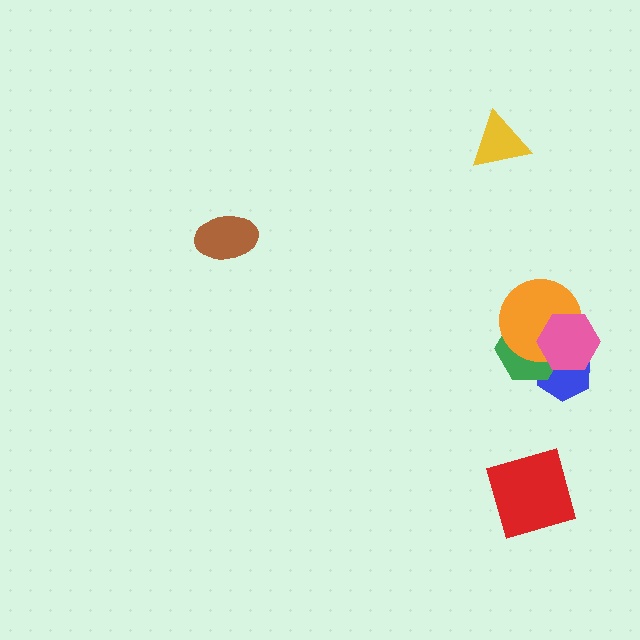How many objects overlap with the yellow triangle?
0 objects overlap with the yellow triangle.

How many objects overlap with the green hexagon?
3 objects overlap with the green hexagon.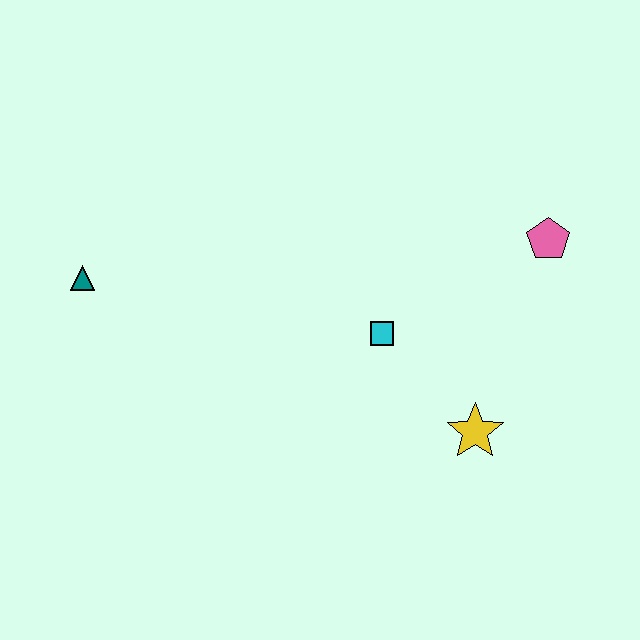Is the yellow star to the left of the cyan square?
No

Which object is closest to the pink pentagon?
The cyan square is closest to the pink pentagon.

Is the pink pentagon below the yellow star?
No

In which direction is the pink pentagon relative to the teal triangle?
The pink pentagon is to the right of the teal triangle.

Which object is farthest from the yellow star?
The teal triangle is farthest from the yellow star.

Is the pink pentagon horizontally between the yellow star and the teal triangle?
No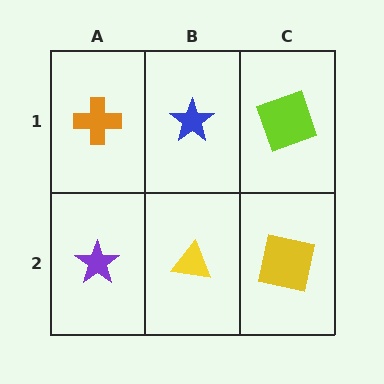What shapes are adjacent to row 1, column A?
A purple star (row 2, column A), a blue star (row 1, column B).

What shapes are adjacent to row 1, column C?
A yellow square (row 2, column C), a blue star (row 1, column B).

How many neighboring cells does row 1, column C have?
2.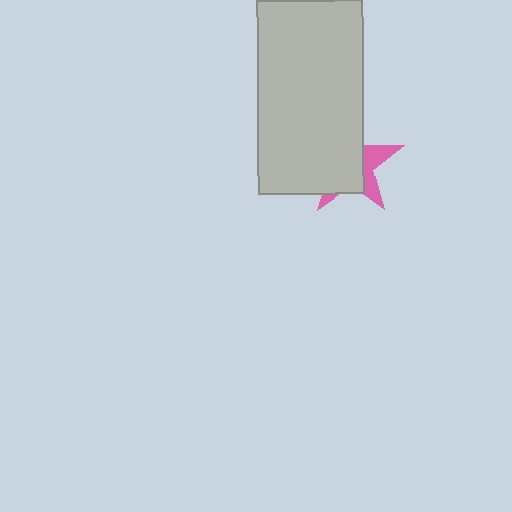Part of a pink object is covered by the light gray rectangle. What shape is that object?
It is a star.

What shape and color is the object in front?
The object in front is a light gray rectangle.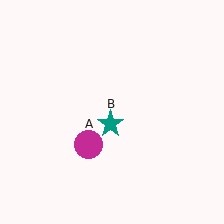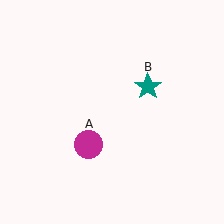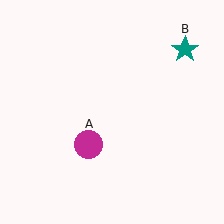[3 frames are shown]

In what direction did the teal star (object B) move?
The teal star (object B) moved up and to the right.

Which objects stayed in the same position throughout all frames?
Magenta circle (object A) remained stationary.